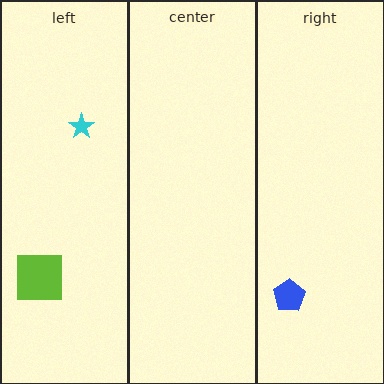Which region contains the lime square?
The left region.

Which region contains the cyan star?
The left region.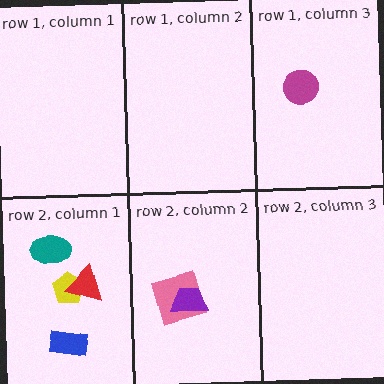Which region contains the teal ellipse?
The row 2, column 1 region.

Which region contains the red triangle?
The row 2, column 1 region.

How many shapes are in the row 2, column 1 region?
4.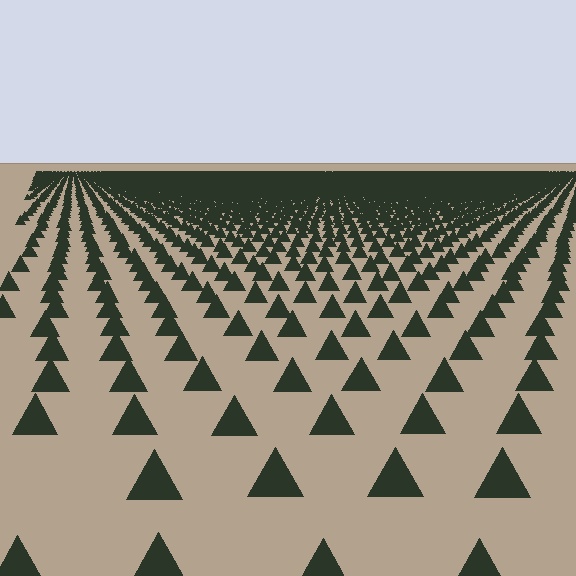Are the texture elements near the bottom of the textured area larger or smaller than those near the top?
Larger. Near the bottom, elements are closer to the viewer and appear at a bigger on-screen size.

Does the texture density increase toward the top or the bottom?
Density increases toward the top.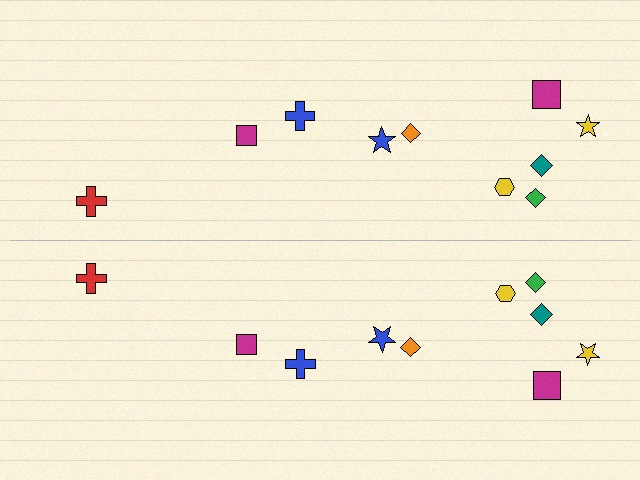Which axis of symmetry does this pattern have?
The pattern has a horizontal axis of symmetry running through the center of the image.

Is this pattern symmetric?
Yes, this pattern has bilateral (reflection) symmetry.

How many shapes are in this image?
There are 20 shapes in this image.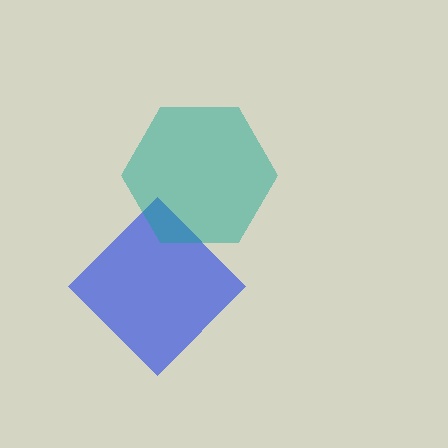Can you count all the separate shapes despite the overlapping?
Yes, there are 2 separate shapes.